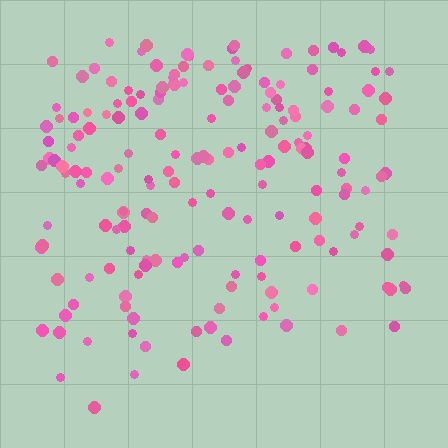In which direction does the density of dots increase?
From bottom to top, with the top side densest.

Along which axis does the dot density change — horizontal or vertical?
Vertical.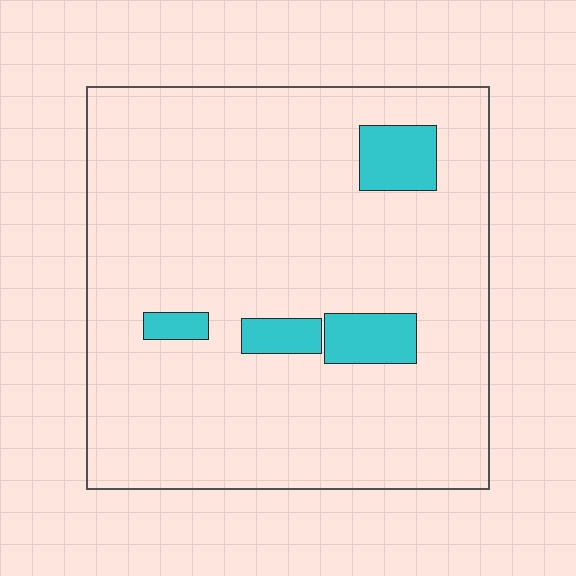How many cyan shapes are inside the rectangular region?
4.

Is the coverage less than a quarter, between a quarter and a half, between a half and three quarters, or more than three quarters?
Less than a quarter.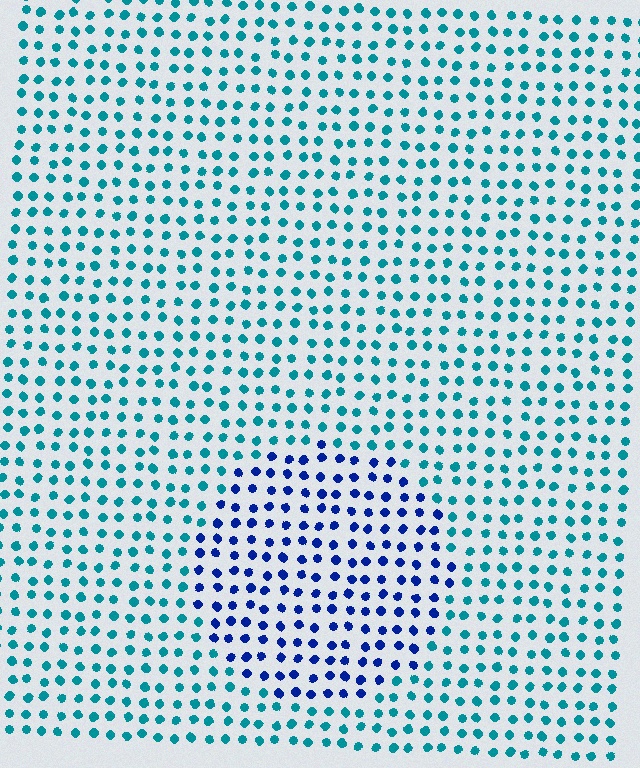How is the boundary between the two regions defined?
The boundary is defined purely by a slight shift in hue (about 45 degrees). Spacing, size, and orientation are identical on both sides.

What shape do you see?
I see a circle.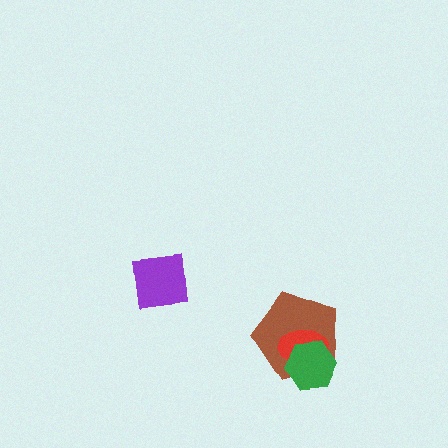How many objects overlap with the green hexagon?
2 objects overlap with the green hexagon.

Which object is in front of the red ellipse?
The green hexagon is in front of the red ellipse.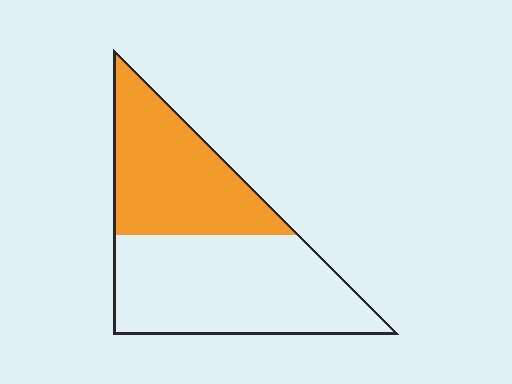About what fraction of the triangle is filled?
About two fifths (2/5).